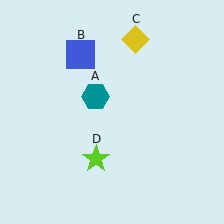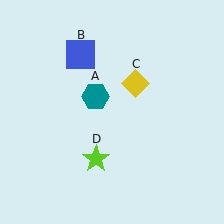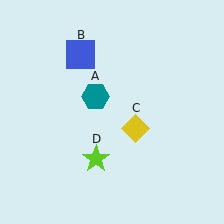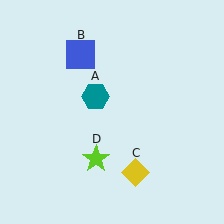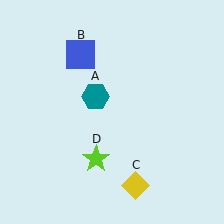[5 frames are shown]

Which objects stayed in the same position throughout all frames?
Teal hexagon (object A) and blue square (object B) and lime star (object D) remained stationary.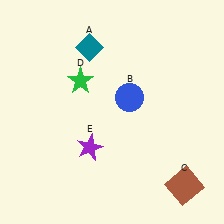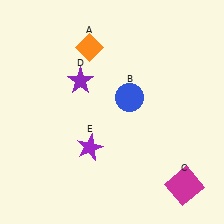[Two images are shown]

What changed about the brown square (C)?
In Image 1, C is brown. In Image 2, it changed to magenta.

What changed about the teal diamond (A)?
In Image 1, A is teal. In Image 2, it changed to orange.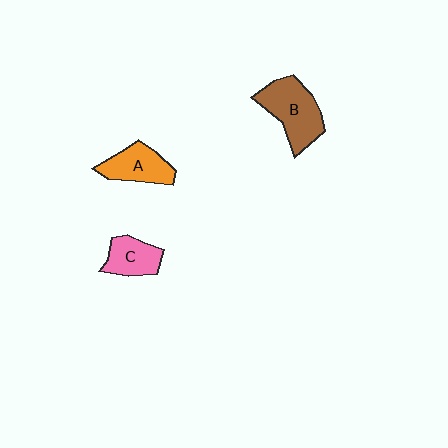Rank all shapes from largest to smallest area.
From largest to smallest: B (brown), A (orange), C (pink).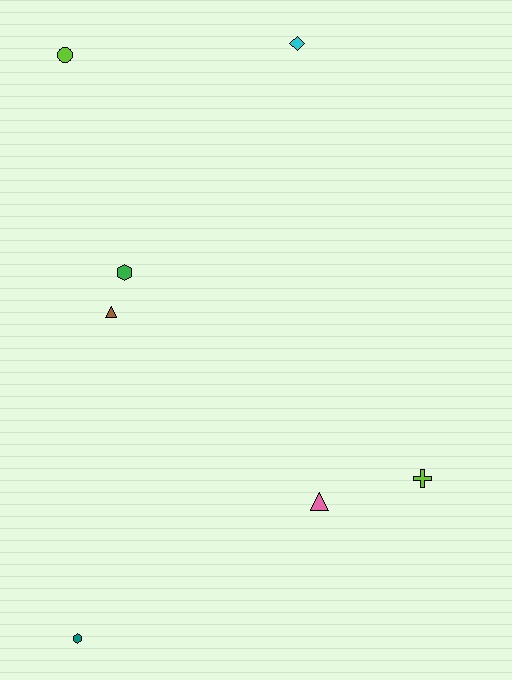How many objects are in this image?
There are 7 objects.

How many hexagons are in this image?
There are 2 hexagons.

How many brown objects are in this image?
There is 1 brown object.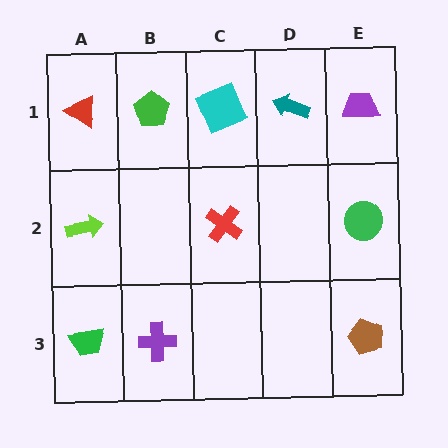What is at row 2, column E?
A green circle.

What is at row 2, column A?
A lime arrow.